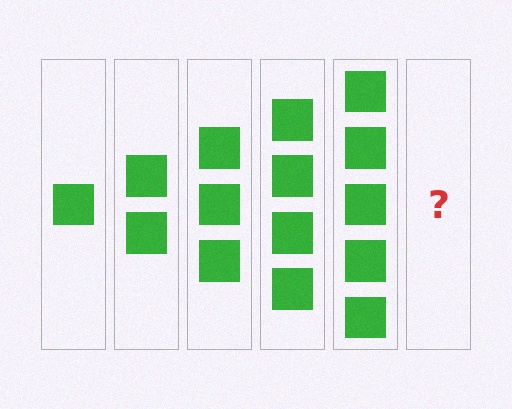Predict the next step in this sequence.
The next step is 6 squares.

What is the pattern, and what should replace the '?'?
The pattern is that each step adds one more square. The '?' should be 6 squares.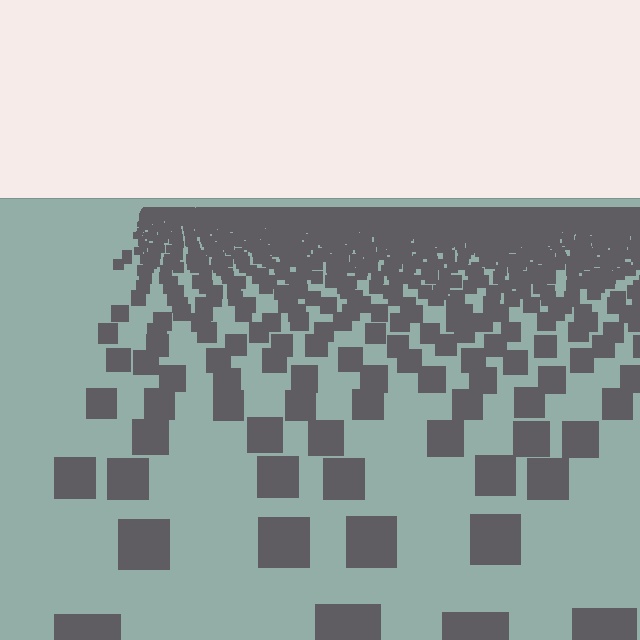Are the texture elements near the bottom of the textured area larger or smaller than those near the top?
Larger. Near the bottom, elements are closer to the viewer and appear at a bigger on-screen size.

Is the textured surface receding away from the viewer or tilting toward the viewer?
The surface is receding away from the viewer. Texture elements get smaller and denser toward the top.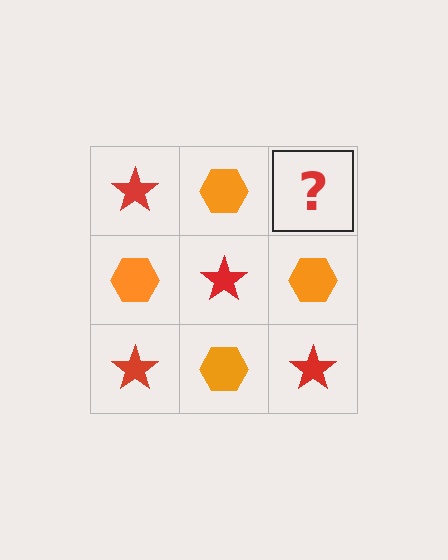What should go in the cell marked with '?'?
The missing cell should contain a red star.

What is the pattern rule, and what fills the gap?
The rule is that it alternates red star and orange hexagon in a checkerboard pattern. The gap should be filled with a red star.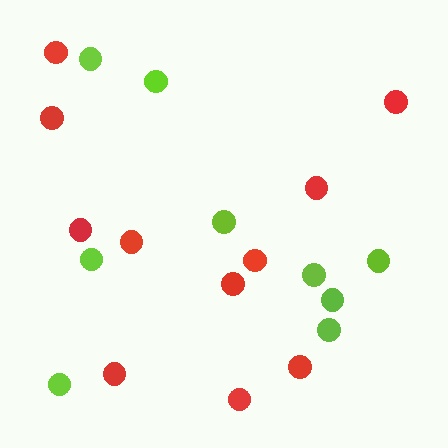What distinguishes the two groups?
There are 2 groups: one group of red circles (11) and one group of lime circles (9).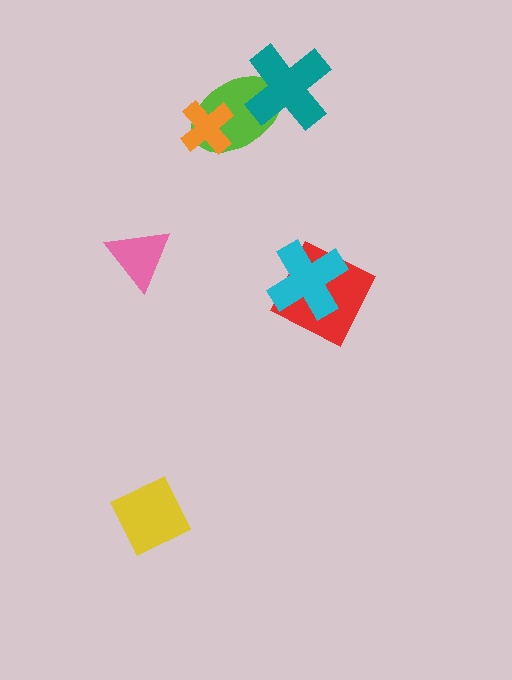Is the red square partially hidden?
Yes, it is partially covered by another shape.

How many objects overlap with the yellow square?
0 objects overlap with the yellow square.